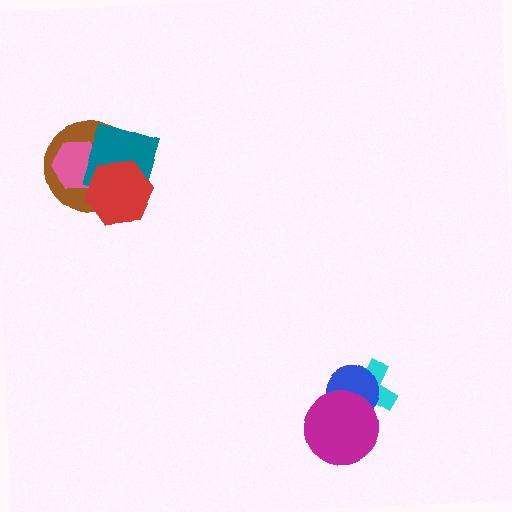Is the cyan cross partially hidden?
Yes, it is partially covered by another shape.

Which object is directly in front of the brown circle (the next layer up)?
The pink hexagon is directly in front of the brown circle.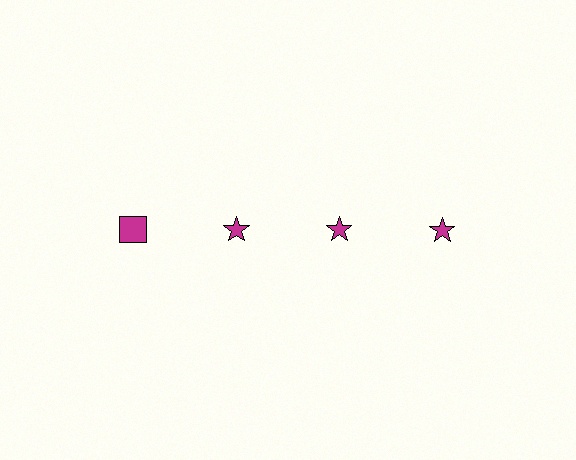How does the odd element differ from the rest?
It has a different shape: square instead of star.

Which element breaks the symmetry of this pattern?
The magenta square in the top row, leftmost column breaks the symmetry. All other shapes are magenta stars.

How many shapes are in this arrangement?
There are 4 shapes arranged in a grid pattern.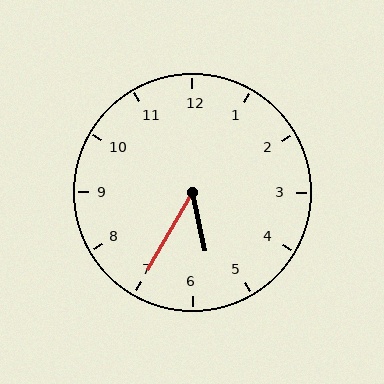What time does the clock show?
5:35.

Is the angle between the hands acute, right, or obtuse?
It is acute.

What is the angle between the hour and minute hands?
Approximately 42 degrees.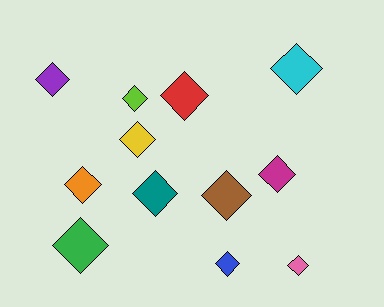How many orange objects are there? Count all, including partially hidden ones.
There is 1 orange object.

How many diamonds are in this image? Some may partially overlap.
There are 12 diamonds.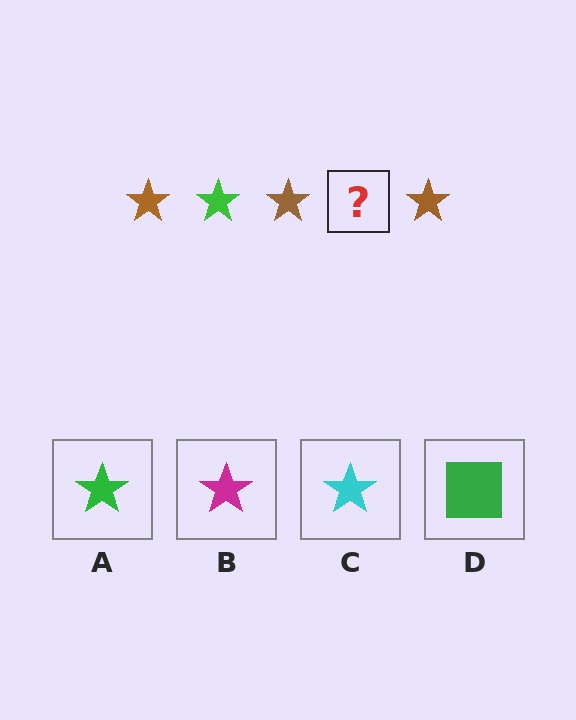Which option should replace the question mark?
Option A.